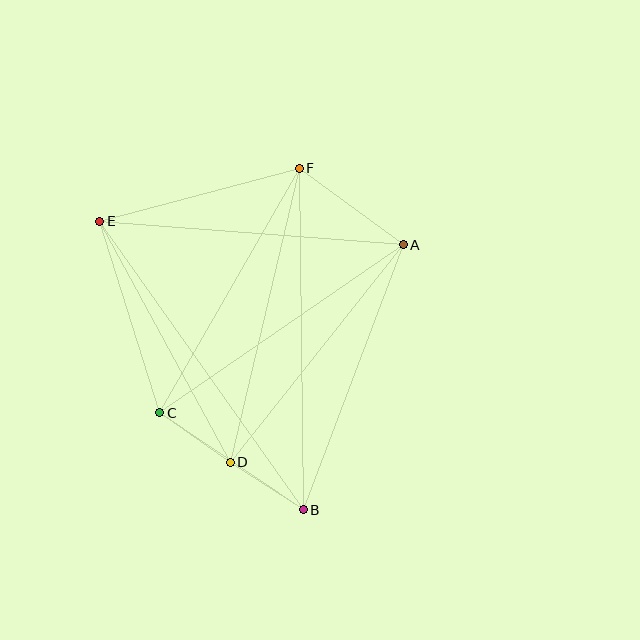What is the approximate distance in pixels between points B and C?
The distance between B and C is approximately 173 pixels.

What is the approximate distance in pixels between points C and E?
The distance between C and E is approximately 201 pixels.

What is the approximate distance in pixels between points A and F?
The distance between A and F is approximately 129 pixels.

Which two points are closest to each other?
Points C and D are closest to each other.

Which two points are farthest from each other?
Points B and E are farthest from each other.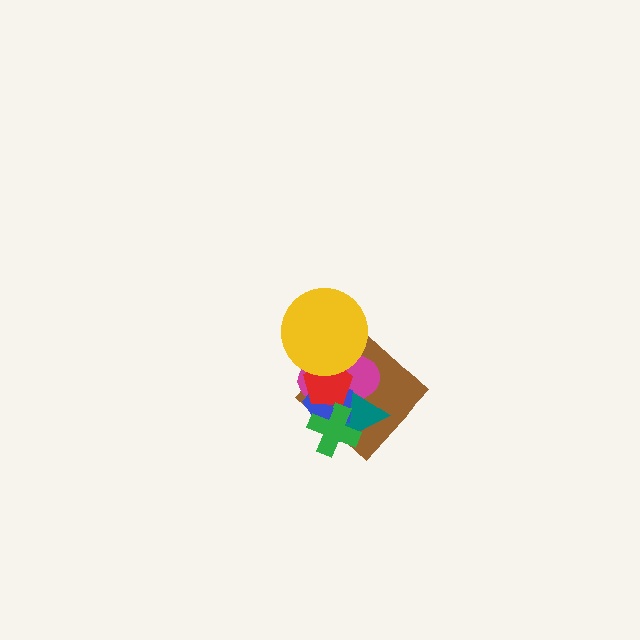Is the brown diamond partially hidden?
Yes, it is partially covered by another shape.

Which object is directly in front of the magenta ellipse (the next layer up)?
The teal triangle is directly in front of the magenta ellipse.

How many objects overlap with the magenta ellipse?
6 objects overlap with the magenta ellipse.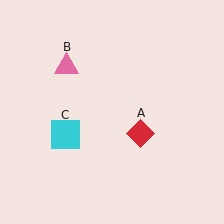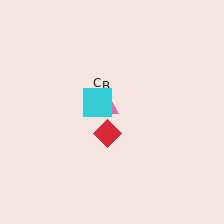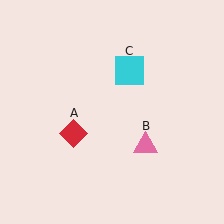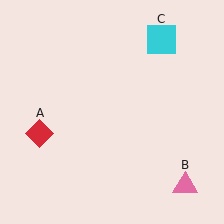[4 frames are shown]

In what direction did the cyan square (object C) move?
The cyan square (object C) moved up and to the right.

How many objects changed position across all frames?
3 objects changed position: red diamond (object A), pink triangle (object B), cyan square (object C).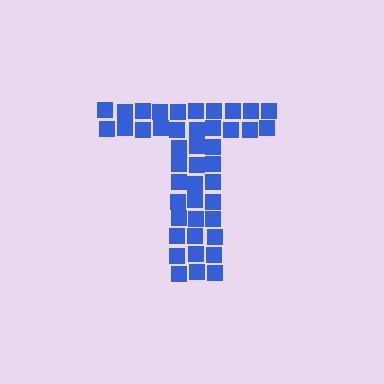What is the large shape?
The large shape is the letter T.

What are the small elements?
The small elements are squares.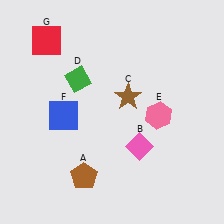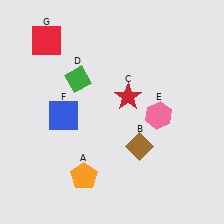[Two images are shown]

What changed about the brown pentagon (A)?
In Image 1, A is brown. In Image 2, it changed to orange.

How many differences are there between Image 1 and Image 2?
There are 3 differences between the two images.